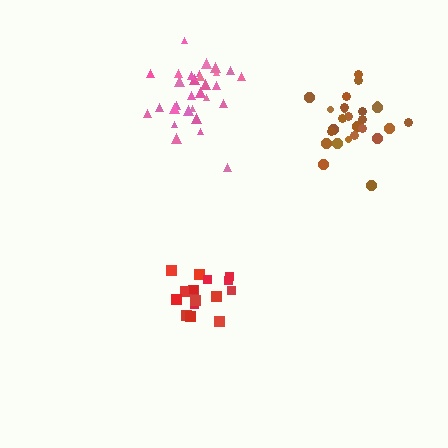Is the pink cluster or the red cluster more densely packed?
Pink.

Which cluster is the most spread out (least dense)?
Red.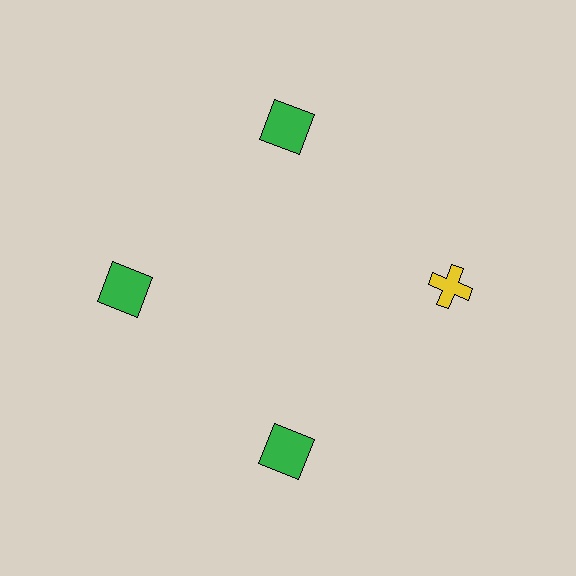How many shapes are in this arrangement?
There are 4 shapes arranged in a ring pattern.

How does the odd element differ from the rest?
It differs in both color (yellow instead of green) and shape (cross instead of square).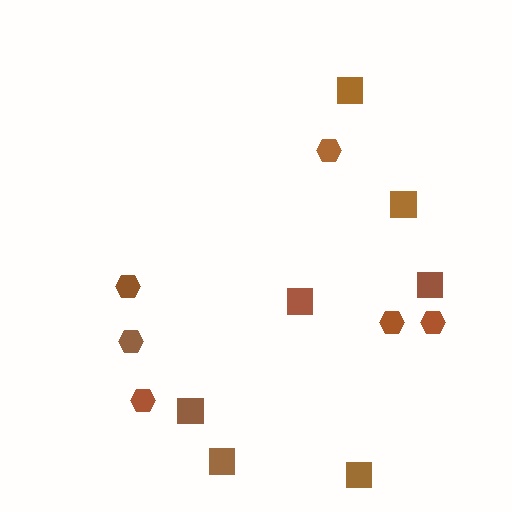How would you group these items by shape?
There are 2 groups: one group of hexagons (6) and one group of squares (7).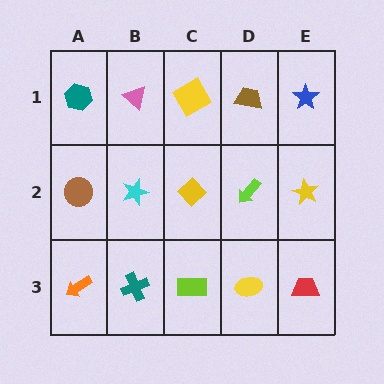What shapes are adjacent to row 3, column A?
A brown circle (row 2, column A), a teal cross (row 3, column B).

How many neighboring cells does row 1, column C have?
3.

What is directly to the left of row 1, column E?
A brown trapezoid.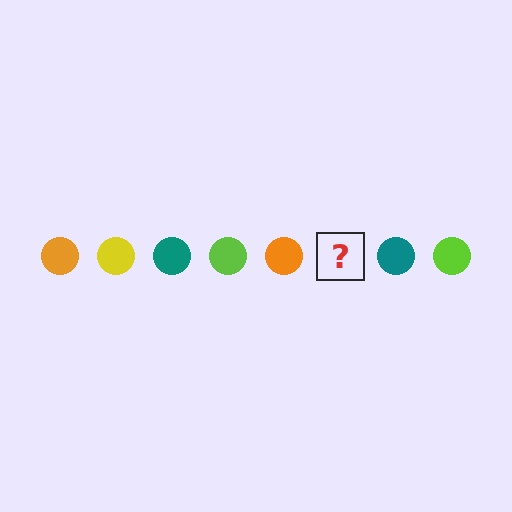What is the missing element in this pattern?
The missing element is a yellow circle.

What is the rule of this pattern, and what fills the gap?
The rule is that the pattern cycles through orange, yellow, teal, lime circles. The gap should be filled with a yellow circle.